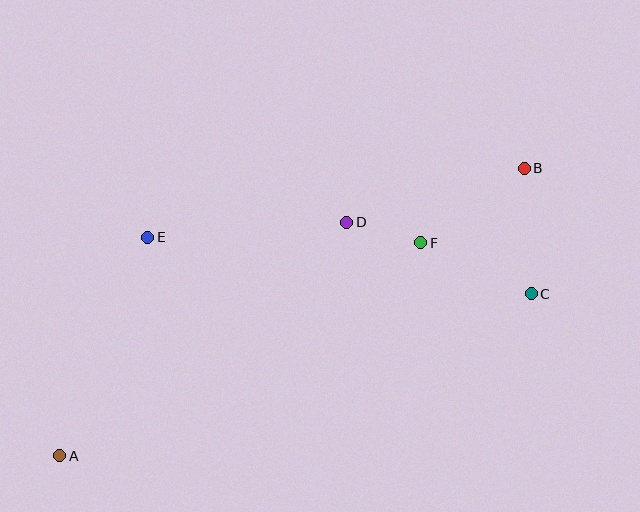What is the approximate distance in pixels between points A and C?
The distance between A and C is approximately 498 pixels.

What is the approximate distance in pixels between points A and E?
The distance between A and E is approximately 236 pixels.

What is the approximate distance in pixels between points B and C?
The distance between B and C is approximately 126 pixels.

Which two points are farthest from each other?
Points A and B are farthest from each other.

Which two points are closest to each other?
Points D and F are closest to each other.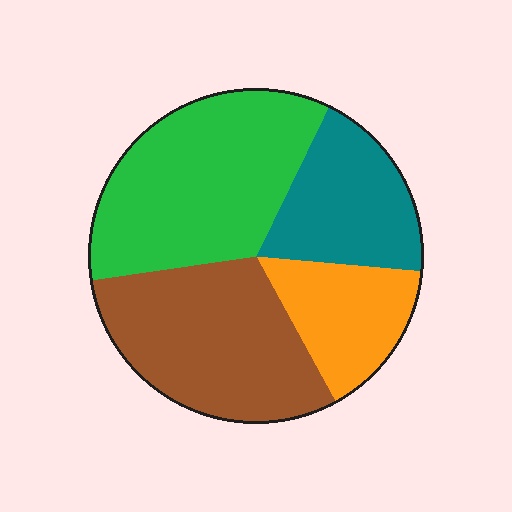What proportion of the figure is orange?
Orange covers around 15% of the figure.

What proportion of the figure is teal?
Teal covers about 20% of the figure.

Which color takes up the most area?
Green, at roughly 35%.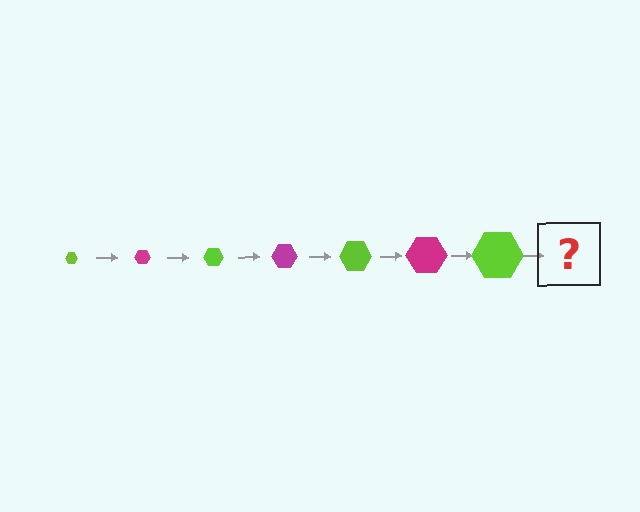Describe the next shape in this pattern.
It should be a magenta hexagon, larger than the previous one.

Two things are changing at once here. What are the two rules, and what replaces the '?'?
The two rules are that the hexagon grows larger each step and the color cycles through lime and magenta. The '?' should be a magenta hexagon, larger than the previous one.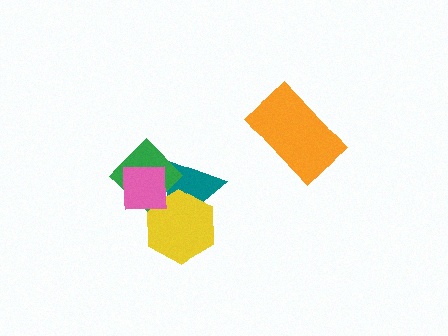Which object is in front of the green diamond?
The pink square is in front of the green diamond.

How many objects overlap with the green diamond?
3 objects overlap with the green diamond.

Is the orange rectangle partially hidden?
No, no other shape covers it.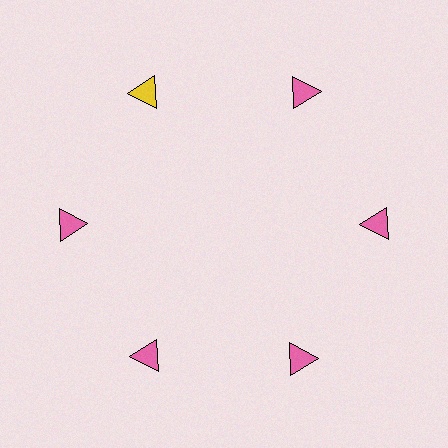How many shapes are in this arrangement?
There are 6 shapes arranged in a ring pattern.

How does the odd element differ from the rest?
It has a different color: yellow instead of pink.